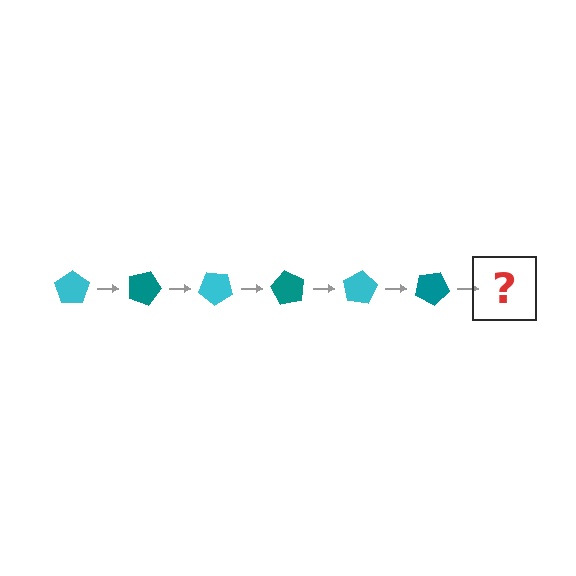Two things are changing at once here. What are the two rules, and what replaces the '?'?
The two rules are that it rotates 20 degrees each step and the color cycles through cyan and teal. The '?' should be a cyan pentagon, rotated 120 degrees from the start.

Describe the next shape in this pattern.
It should be a cyan pentagon, rotated 120 degrees from the start.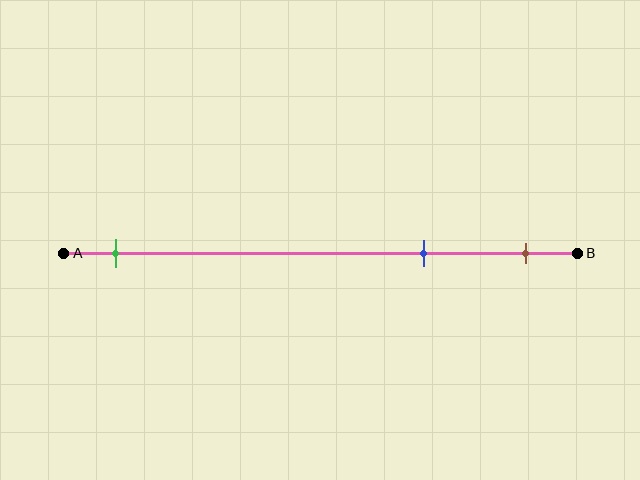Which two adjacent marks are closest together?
The blue and brown marks are the closest adjacent pair.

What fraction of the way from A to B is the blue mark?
The blue mark is approximately 70% (0.7) of the way from A to B.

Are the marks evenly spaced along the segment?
No, the marks are not evenly spaced.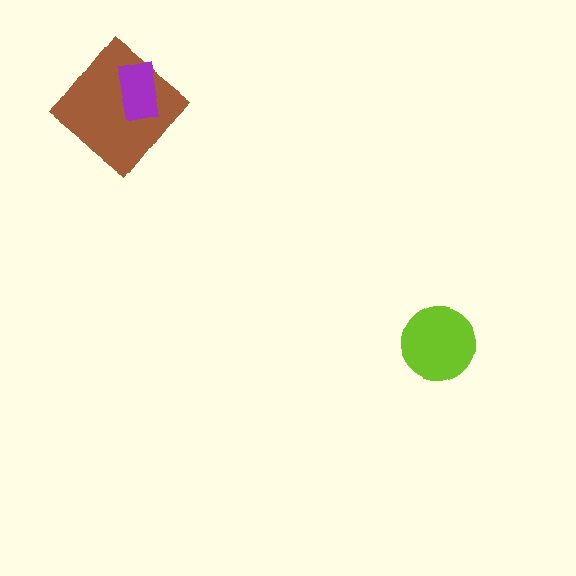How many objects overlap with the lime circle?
0 objects overlap with the lime circle.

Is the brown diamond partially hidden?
Yes, it is partially covered by another shape.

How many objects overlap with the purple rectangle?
1 object overlaps with the purple rectangle.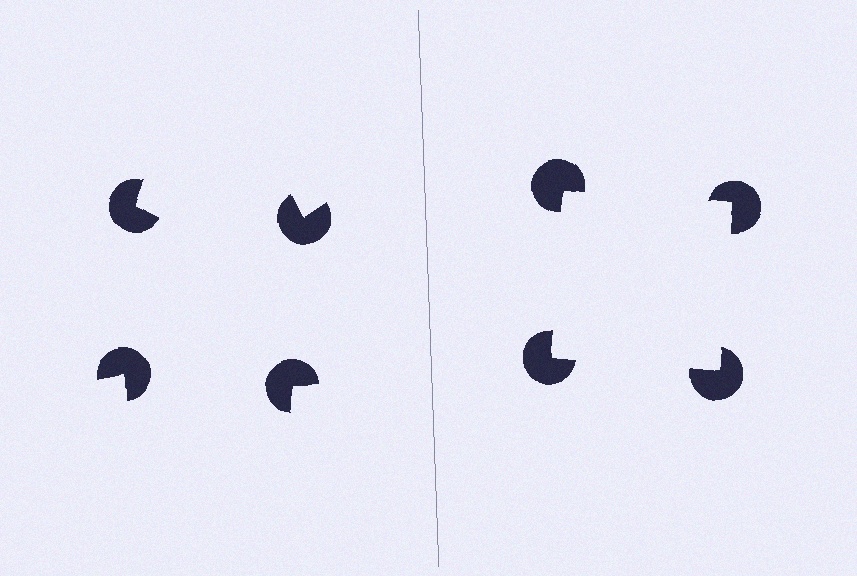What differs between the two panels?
The pac-man discs are positioned identically on both sides; only the wedge orientations differ. On the right they align to a square; on the left they are misaligned.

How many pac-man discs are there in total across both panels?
8 — 4 on each side.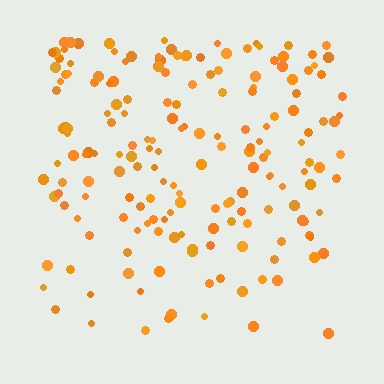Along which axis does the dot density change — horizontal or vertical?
Vertical.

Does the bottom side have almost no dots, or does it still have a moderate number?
Still a moderate number, just noticeably fewer than the top.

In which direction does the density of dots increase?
From bottom to top, with the top side densest.